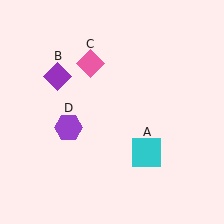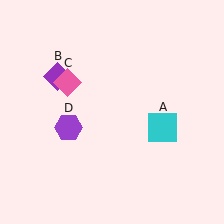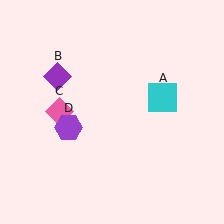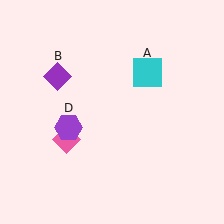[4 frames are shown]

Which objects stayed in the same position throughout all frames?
Purple diamond (object B) and purple hexagon (object D) remained stationary.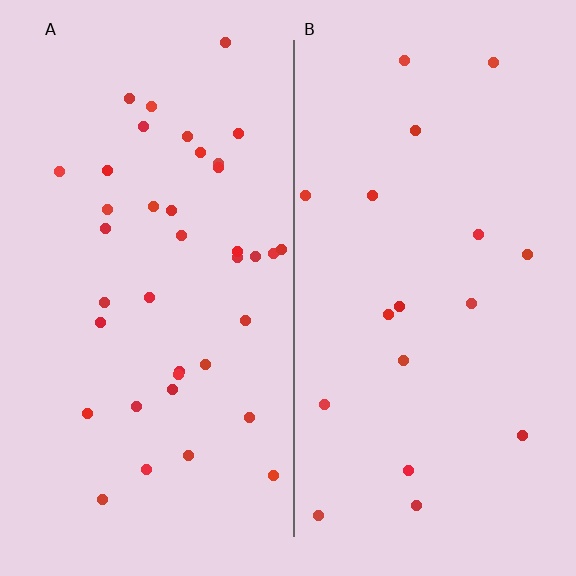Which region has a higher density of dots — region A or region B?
A (the left).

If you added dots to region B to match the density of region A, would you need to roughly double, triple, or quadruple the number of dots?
Approximately double.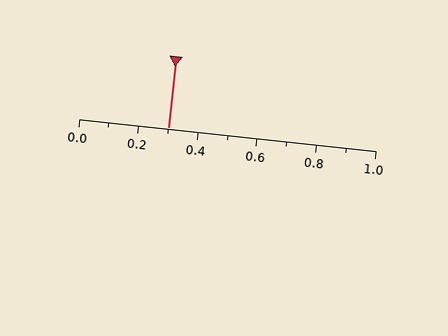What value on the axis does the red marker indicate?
The marker indicates approximately 0.3.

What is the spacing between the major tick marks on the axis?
The major ticks are spaced 0.2 apart.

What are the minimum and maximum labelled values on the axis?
The axis runs from 0.0 to 1.0.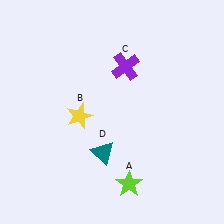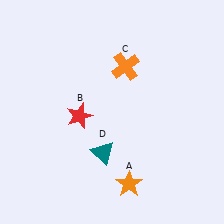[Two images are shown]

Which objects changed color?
A changed from lime to orange. B changed from yellow to red. C changed from purple to orange.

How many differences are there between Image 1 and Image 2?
There are 3 differences between the two images.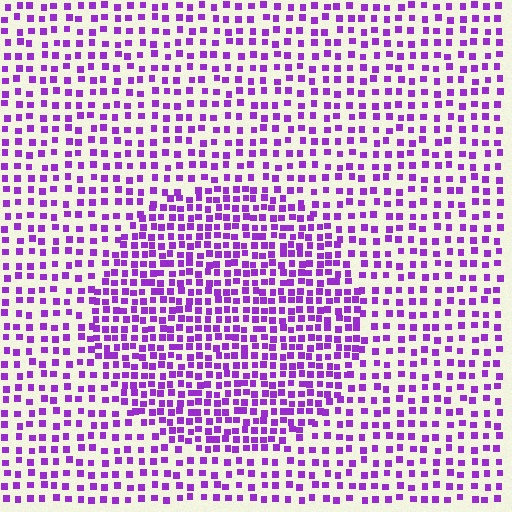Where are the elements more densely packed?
The elements are more densely packed inside the circle boundary.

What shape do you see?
I see a circle.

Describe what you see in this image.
The image contains small purple elements arranged at two different densities. A circle-shaped region is visible where the elements are more densely packed than the surrounding area.